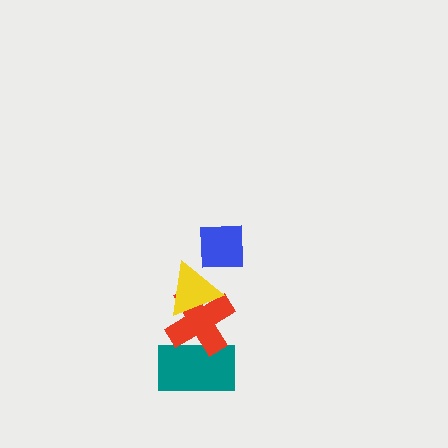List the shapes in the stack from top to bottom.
From top to bottom: the blue square, the yellow triangle, the red cross, the teal rectangle.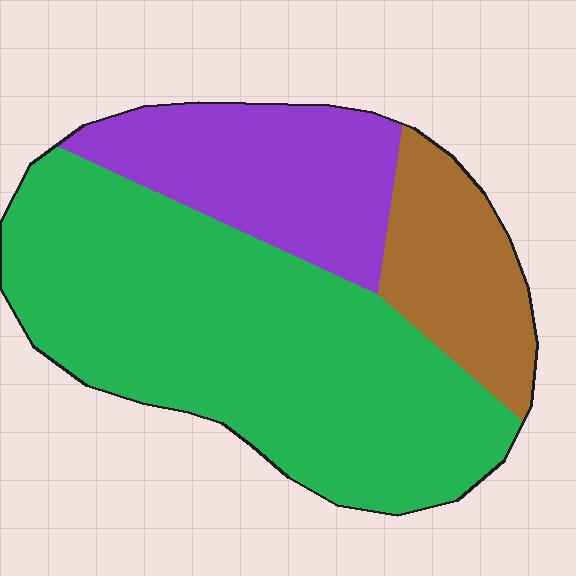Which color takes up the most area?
Green, at roughly 60%.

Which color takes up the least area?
Brown, at roughly 15%.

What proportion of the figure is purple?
Purple covers around 25% of the figure.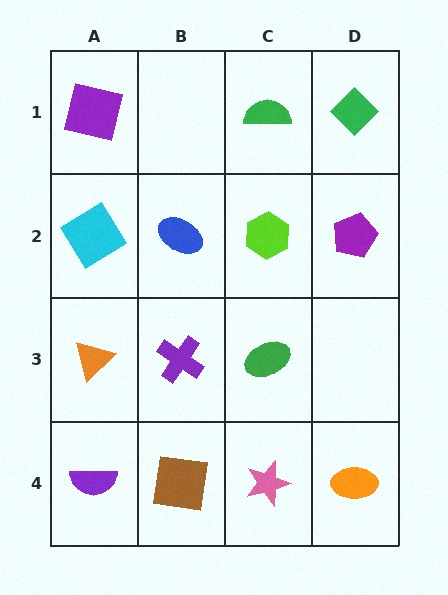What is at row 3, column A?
An orange triangle.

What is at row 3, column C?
A green ellipse.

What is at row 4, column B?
A brown square.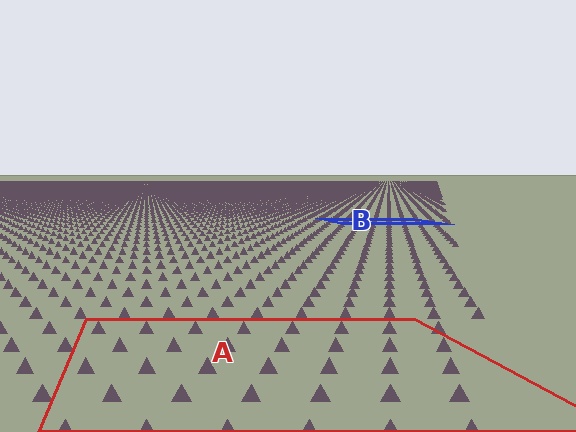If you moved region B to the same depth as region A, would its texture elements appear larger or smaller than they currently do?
They would appear larger. At a closer depth, the same texture elements are projected at a bigger on-screen size.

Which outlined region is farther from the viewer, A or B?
Region B is farther from the viewer — the texture elements inside it appear smaller and more densely packed.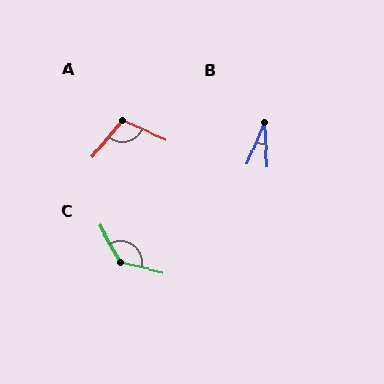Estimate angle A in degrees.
Approximately 106 degrees.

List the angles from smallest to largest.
B (26°), A (106°), C (133°).